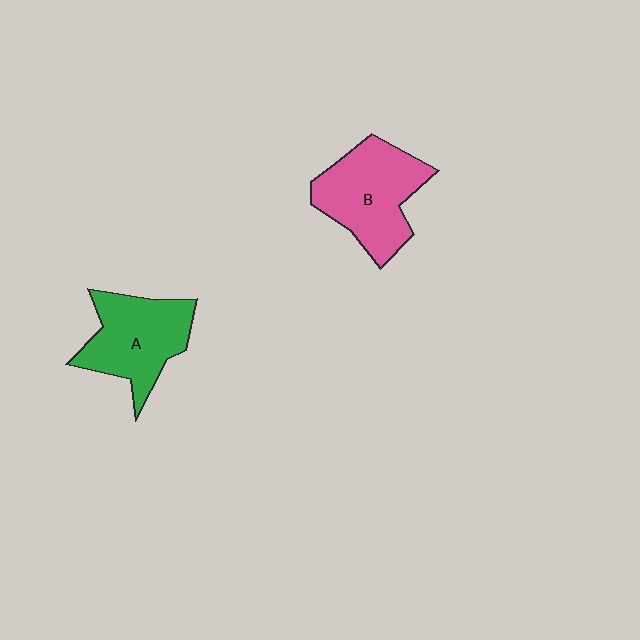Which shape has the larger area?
Shape B (pink).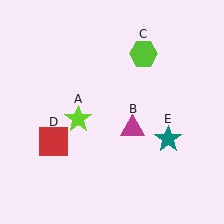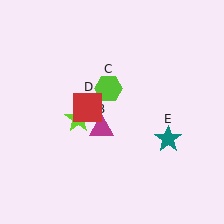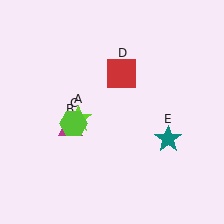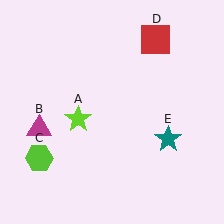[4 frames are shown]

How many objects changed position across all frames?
3 objects changed position: magenta triangle (object B), lime hexagon (object C), red square (object D).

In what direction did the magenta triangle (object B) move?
The magenta triangle (object B) moved left.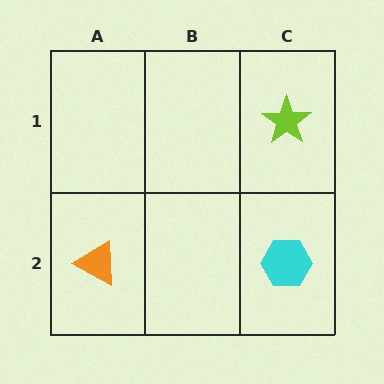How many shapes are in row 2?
2 shapes.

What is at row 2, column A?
An orange triangle.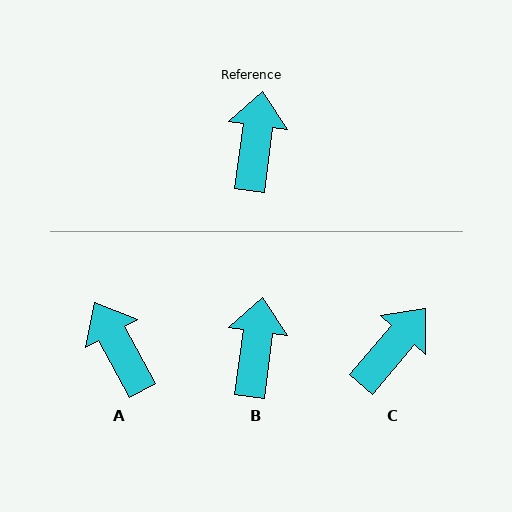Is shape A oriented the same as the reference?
No, it is off by about 36 degrees.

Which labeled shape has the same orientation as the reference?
B.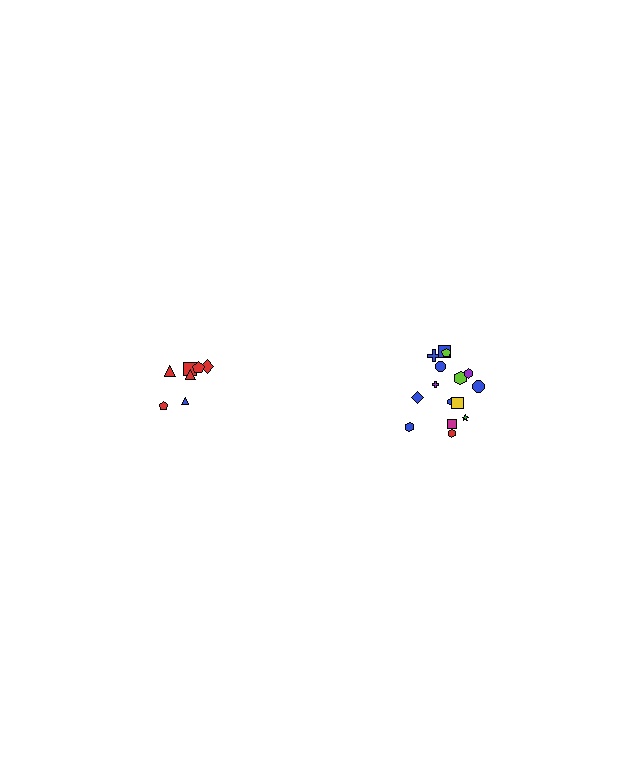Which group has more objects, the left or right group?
The right group.